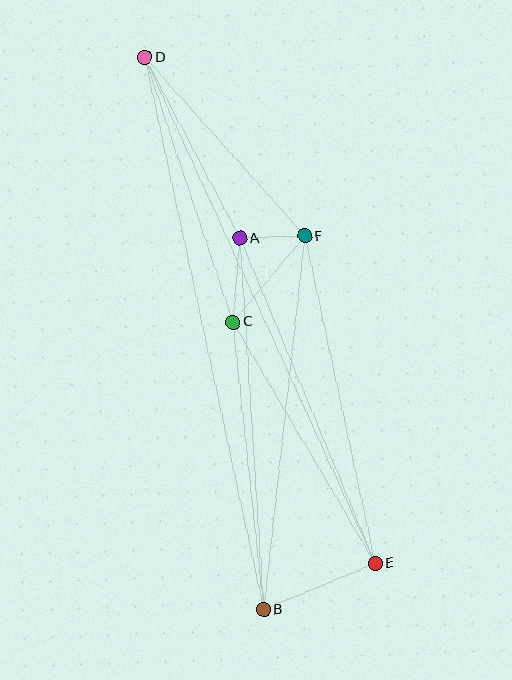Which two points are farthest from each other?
Points B and D are farthest from each other.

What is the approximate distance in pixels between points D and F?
The distance between D and F is approximately 240 pixels.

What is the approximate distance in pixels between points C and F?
The distance between C and F is approximately 112 pixels.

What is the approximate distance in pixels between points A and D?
The distance between A and D is approximately 204 pixels.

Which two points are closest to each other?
Points A and F are closest to each other.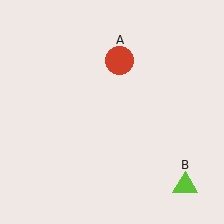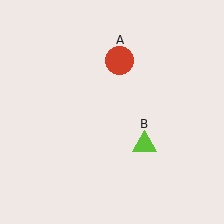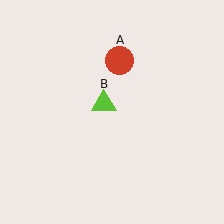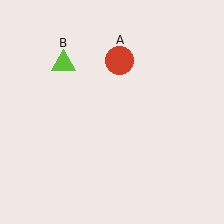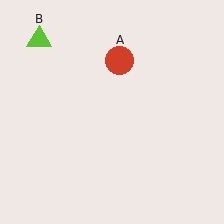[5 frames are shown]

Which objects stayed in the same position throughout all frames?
Red circle (object A) remained stationary.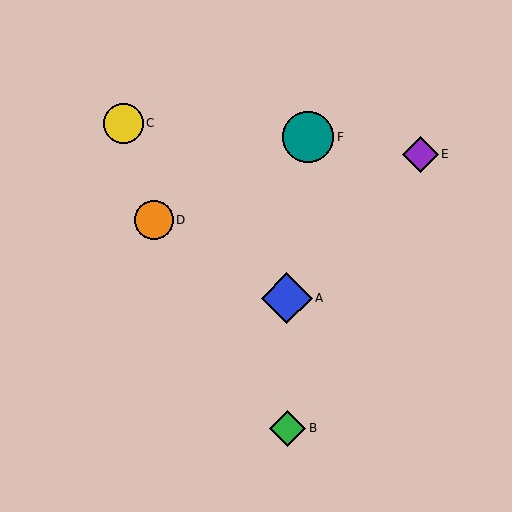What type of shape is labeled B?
Shape B is a green diamond.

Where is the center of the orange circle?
The center of the orange circle is at (154, 220).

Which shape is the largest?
The blue diamond (labeled A) is the largest.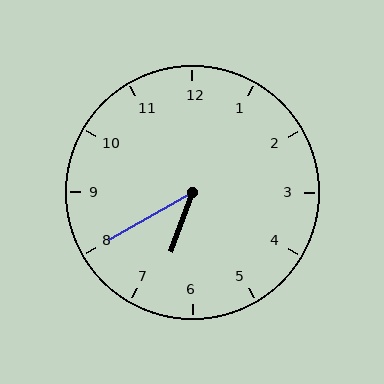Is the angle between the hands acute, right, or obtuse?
It is acute.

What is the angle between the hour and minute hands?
Approximately 40 degrees.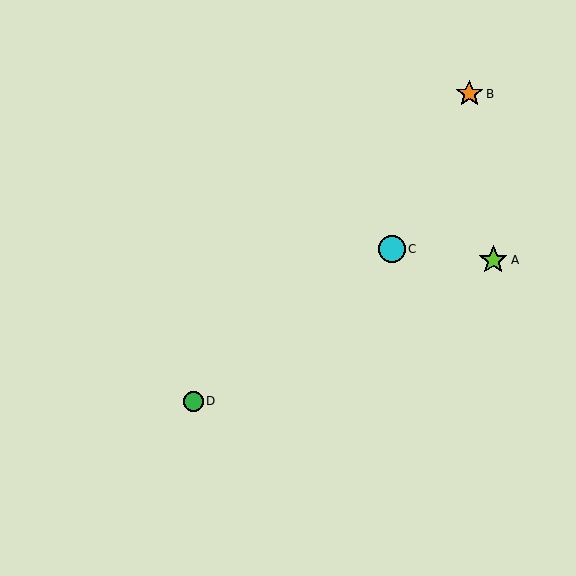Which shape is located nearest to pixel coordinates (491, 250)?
The lime star (labeled A) at (493, 260) is nearest to that location.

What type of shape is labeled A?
Shape A is a lime star.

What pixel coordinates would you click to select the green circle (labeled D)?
Click at (193, 401) to select the green circle D.